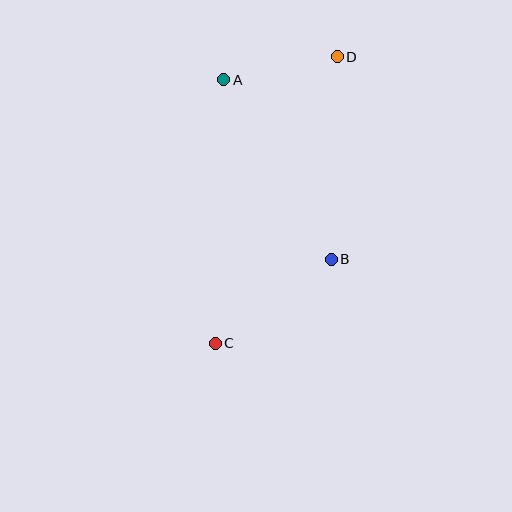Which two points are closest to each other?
Points A and D are closest to each other.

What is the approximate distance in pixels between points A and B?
The distance between A and B is approximately 209 pixels.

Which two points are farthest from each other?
Points C and D are farthest from each other.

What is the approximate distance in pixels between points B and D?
The distance between B and D is approximately 203 pixels.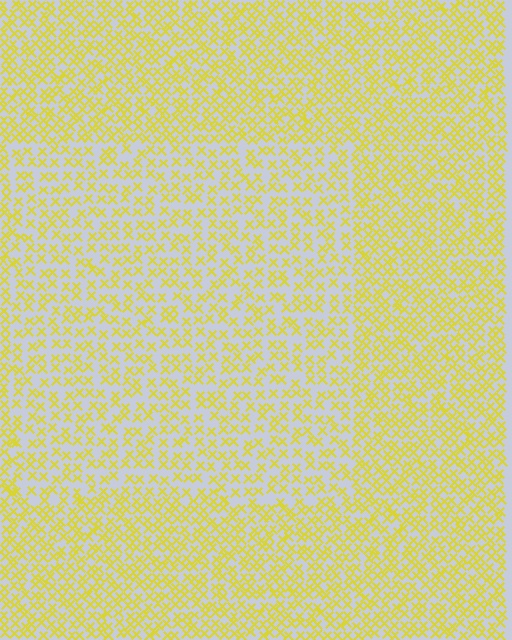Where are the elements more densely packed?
The elements are more densely packed outside the rectangle boundary.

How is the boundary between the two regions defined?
The boundary is defined by a change in element density (approximately 1.6x ratio). All elements are the same color, size, and shape.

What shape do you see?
I see a rectangle.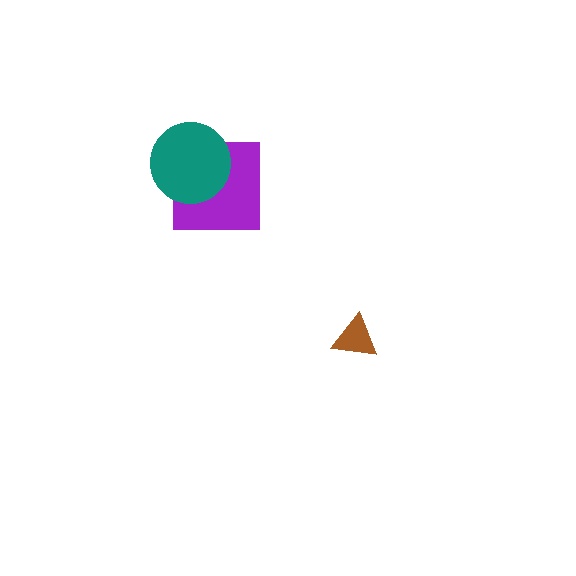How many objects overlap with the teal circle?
1 object overlaps with the teal circle.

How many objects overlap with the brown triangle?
0 objects overlap with the brown triangle.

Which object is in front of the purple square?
The teal circle is in front of the purple square.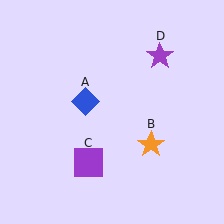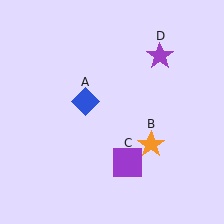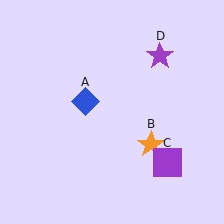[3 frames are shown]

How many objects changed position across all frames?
1 object changed position: purple square (object C).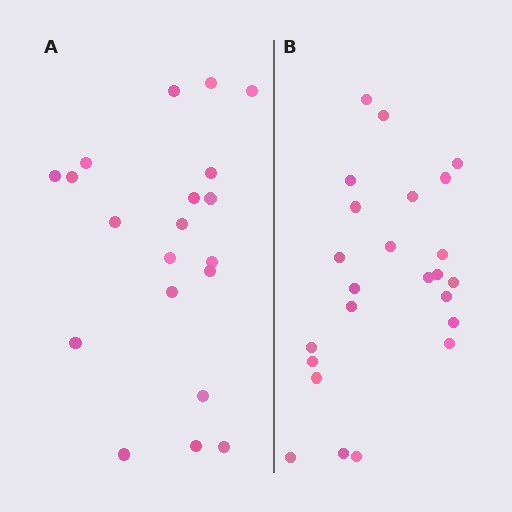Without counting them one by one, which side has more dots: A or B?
Region B (the right region) has more dots.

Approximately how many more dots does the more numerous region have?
Region B has about 4 more dots than region A.